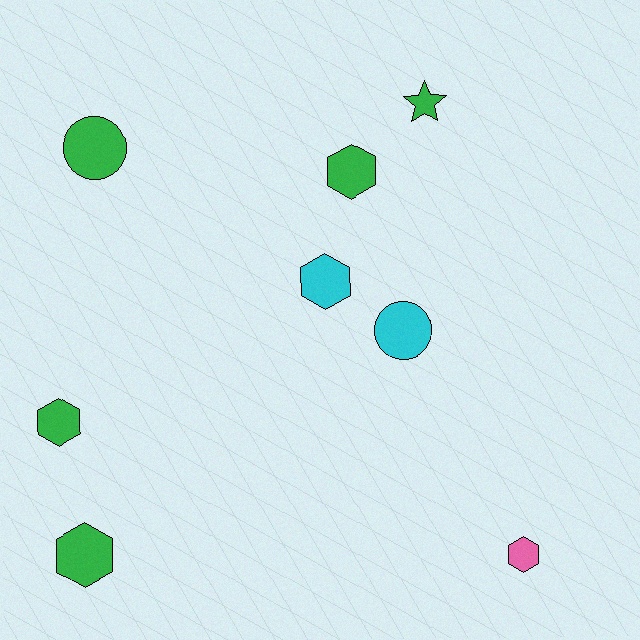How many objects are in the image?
There are 8 objects.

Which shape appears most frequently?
Hexagon, with 5 objects.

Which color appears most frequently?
Green, with 5 objects.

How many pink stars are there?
There are no pink stars.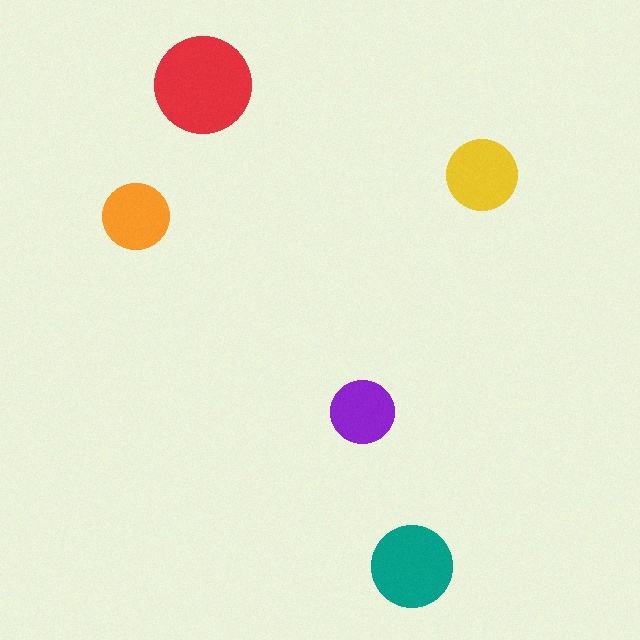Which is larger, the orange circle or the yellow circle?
The yellow one.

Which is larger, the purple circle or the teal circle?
The teal one.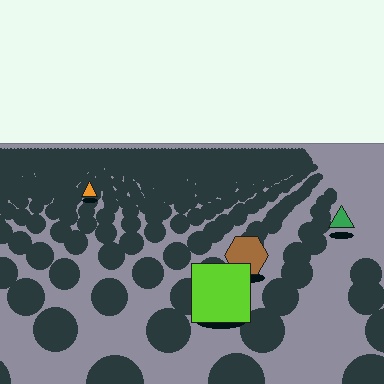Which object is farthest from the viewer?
The orange triangle is farthest from the viewer. It appears smaller and the ground texture around it is denser.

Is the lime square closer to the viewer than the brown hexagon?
Yes. The lime square is closer — you can tell from the texture gradient: the ground texture is coarser near it.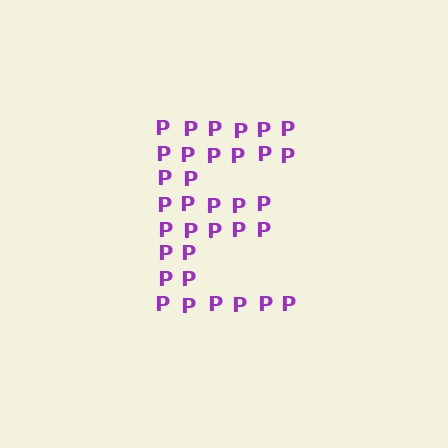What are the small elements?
The small elements are letter P's.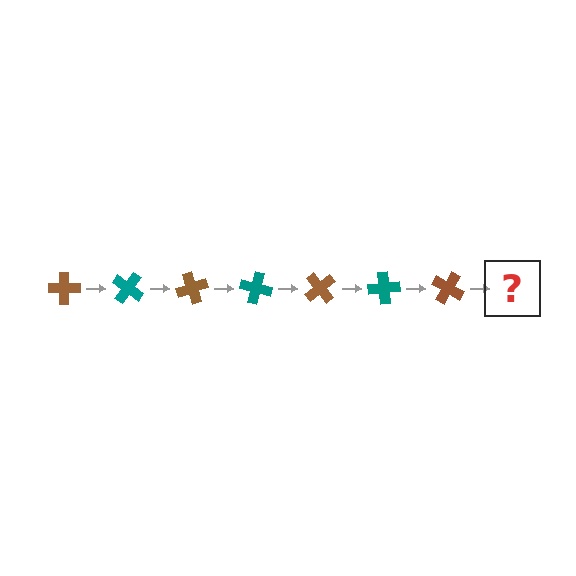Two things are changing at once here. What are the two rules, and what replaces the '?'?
The two rules are that it rotates 35 degrees each step and the color cycles through brown and teal. The '?' should be a teal cross, rotated 245 degrees from the start.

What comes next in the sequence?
The next element should be a teal cross, rotated 245 degrees from the start.